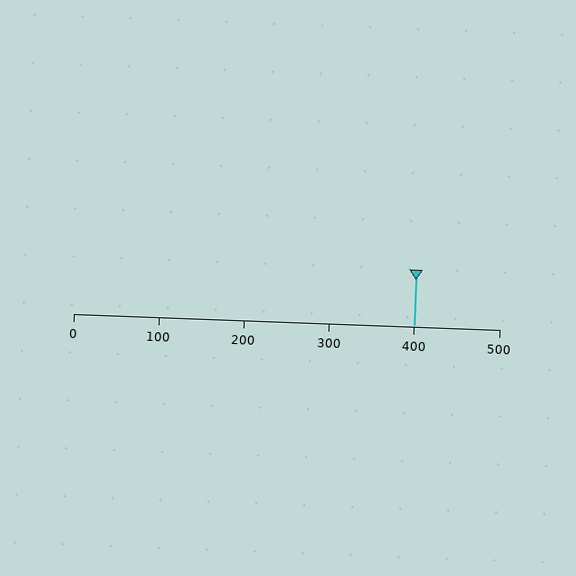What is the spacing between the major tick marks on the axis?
The major ticks are spaced 100 apart.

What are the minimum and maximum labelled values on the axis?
The axis runs from 0 to 500.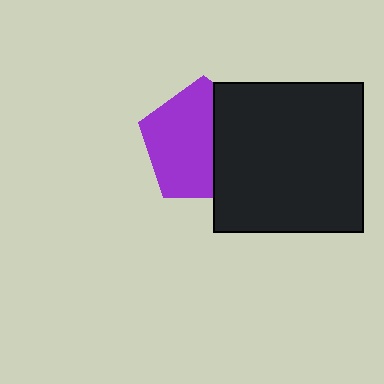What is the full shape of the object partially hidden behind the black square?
The partially hidden object is a purple pentagon.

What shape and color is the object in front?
The object in front is a black square.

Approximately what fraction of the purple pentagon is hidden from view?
Roughly 39% of the purple pentagon is hidden behind the black square.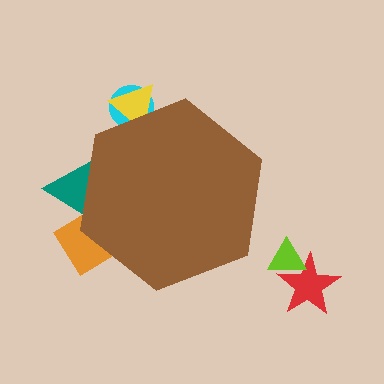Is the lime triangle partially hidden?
No, the lime triangle is fully visible.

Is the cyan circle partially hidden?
Yes, the cyan circle is partially hidden behind the brown hexagon.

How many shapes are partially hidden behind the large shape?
4 shapes are partially hidden.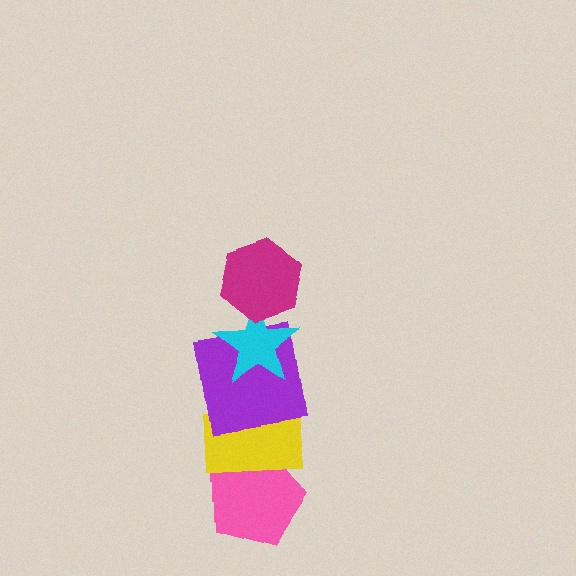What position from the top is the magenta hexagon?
The magenta hexagon is 1st from the top.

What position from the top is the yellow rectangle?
The yellow rectangle is 4th from the top.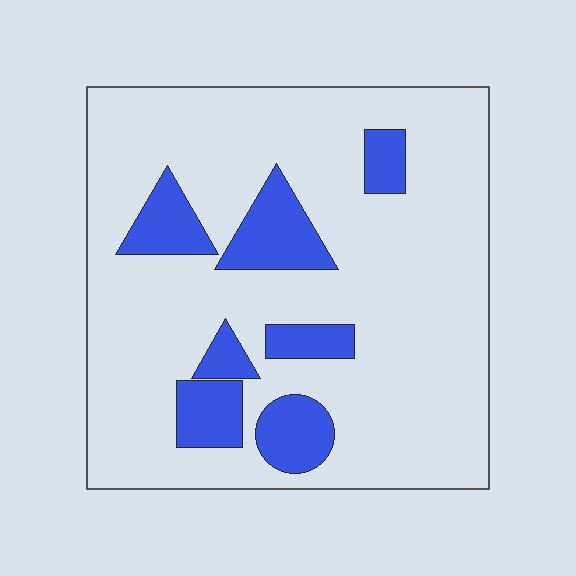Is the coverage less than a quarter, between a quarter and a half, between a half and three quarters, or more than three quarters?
Less than a quarter.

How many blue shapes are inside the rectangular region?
7.